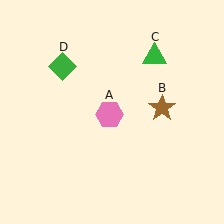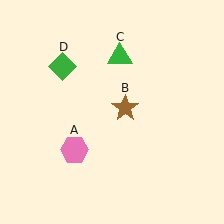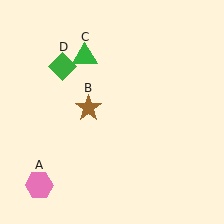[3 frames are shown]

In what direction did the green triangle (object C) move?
The green triangle (object C) moved left.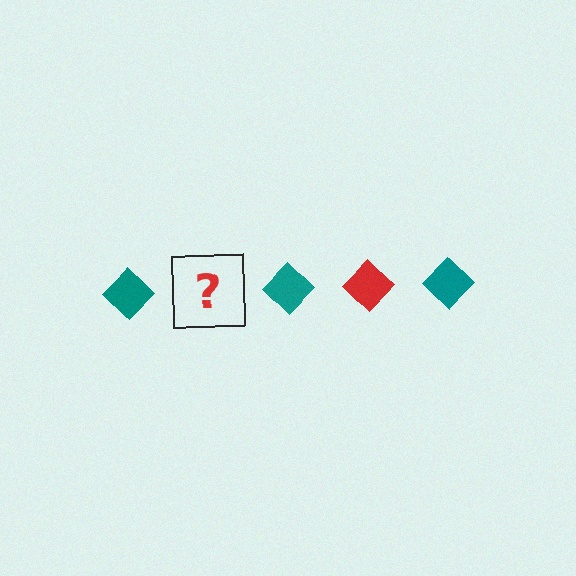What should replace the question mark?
The question mark should be replaced with a red diamond.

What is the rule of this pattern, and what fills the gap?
The rule is that the pattern cycles through teal, red diamonds. The gap should be filled with a red diamond.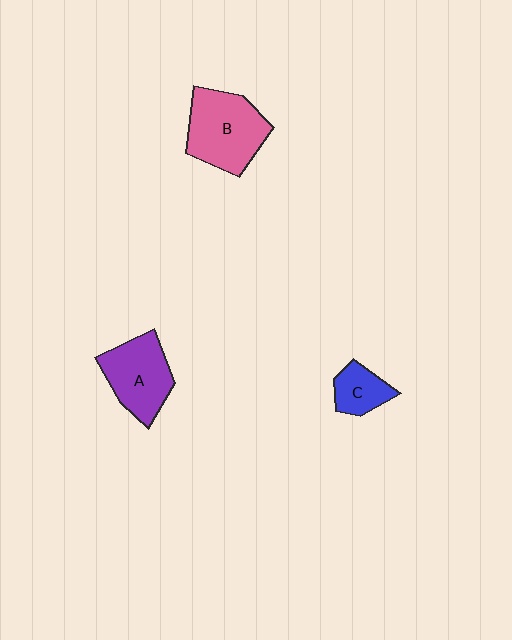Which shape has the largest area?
Shape B (pink).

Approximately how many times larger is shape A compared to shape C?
Approximately 1.9 times.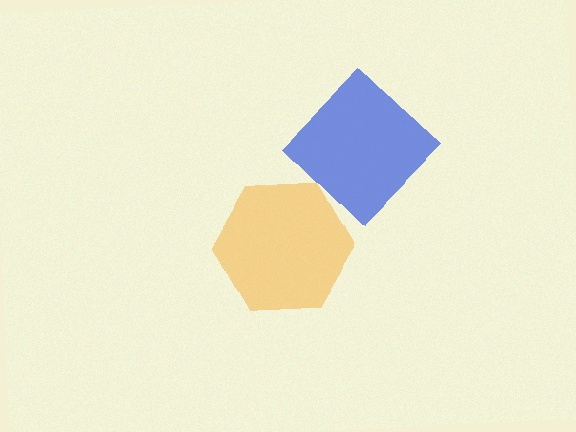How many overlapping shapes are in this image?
There are 2 overlapping shapes in the image.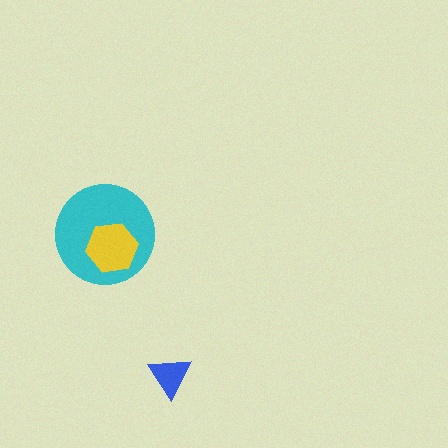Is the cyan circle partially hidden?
Yes, it is partially covered by another shape.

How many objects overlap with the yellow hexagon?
1 object overlaps with the yellow hexagon.